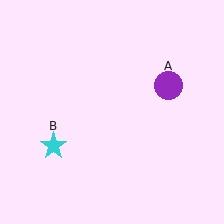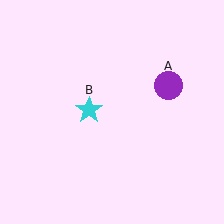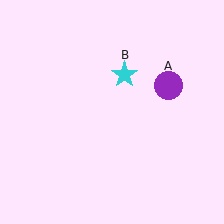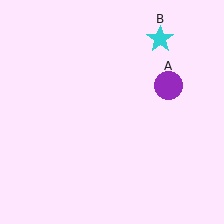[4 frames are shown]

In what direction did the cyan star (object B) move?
The cyan star (object B) moved up and to the right.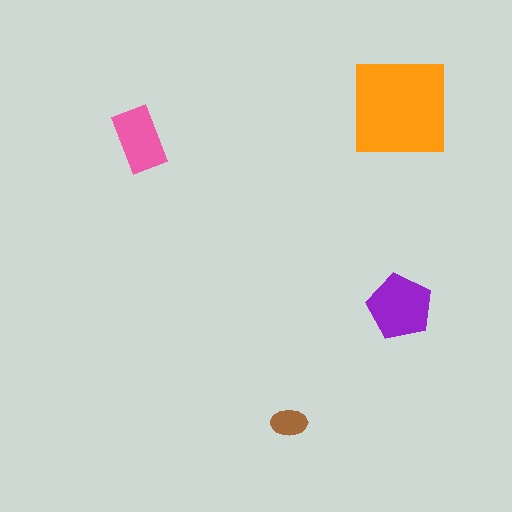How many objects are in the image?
There are 4 objects in the image.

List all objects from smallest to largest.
The brown ellipse, the pink rectangle, the purple pentagon, the orange square.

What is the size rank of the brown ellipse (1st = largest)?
4th.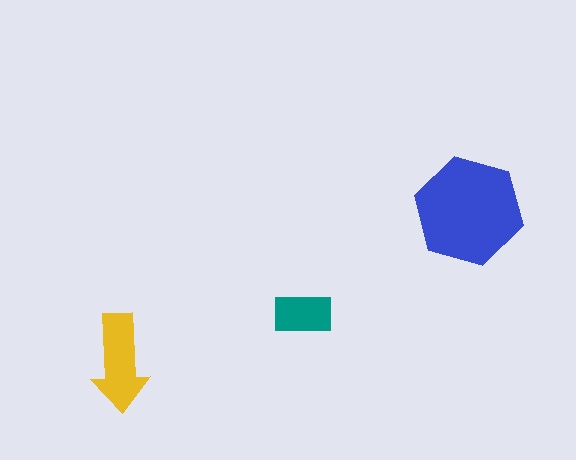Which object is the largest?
The blue hexagon.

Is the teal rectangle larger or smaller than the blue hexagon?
Smaller.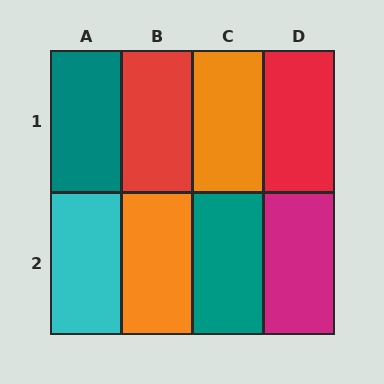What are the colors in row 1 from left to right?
Teal, red, orange, red.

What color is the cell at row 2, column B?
Orange.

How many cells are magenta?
1 cell is magenta.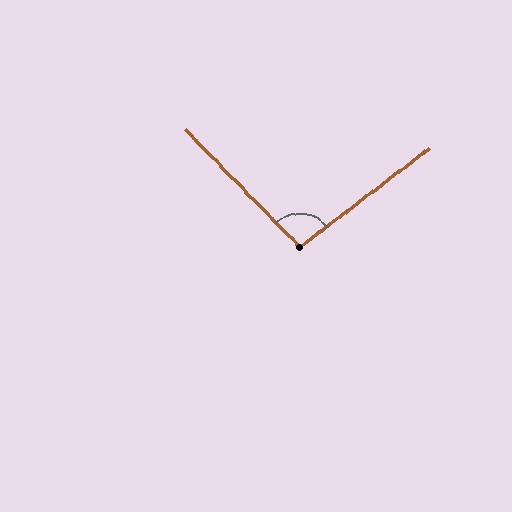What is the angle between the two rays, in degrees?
Approximately 97 degrees.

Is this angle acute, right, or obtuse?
It is obtuse.